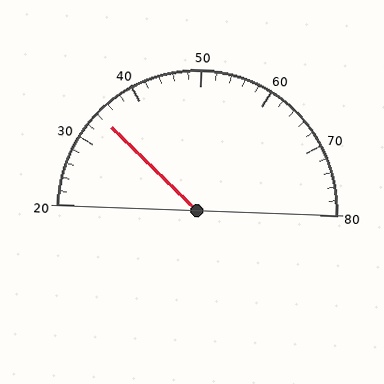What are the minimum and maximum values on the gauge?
The gauge ranges from 20 to 80.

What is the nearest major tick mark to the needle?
The nearest major tick mark is 30.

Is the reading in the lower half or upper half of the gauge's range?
The reading is in the lower half of the range (20 to 80).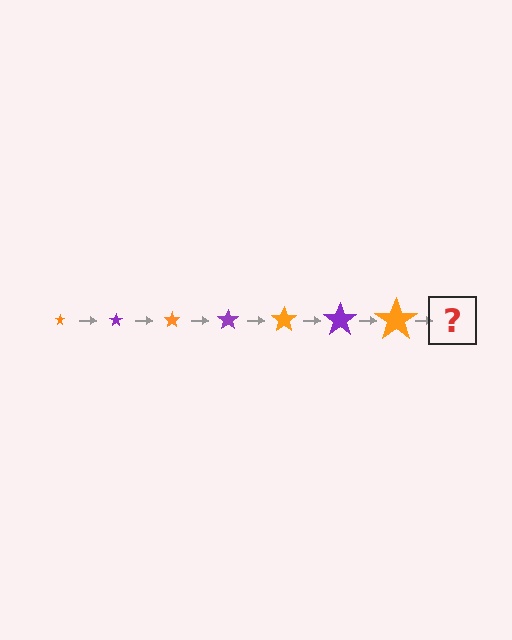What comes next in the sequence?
The next element should be a purple star, larger than the previous one.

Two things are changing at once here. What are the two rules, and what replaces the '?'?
The two rules are that the star grows larger each step and the color cycles through orange and purple. The '?' should be a purple star, larger than the previous one.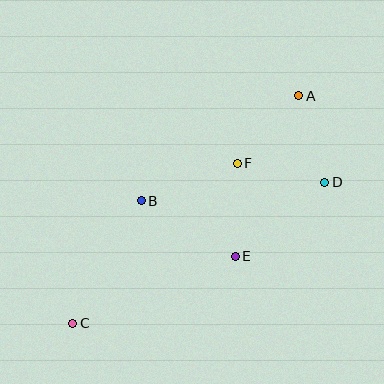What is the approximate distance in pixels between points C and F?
The distance between C and F is approximately 229 pixels.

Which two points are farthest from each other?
Points A and C are farthest from each other.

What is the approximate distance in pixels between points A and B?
The distance between A and B is approximately 189 pixels.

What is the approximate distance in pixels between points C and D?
The distance between C and D is approximately 289 pixels.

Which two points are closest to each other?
Points D and F are closest to each other.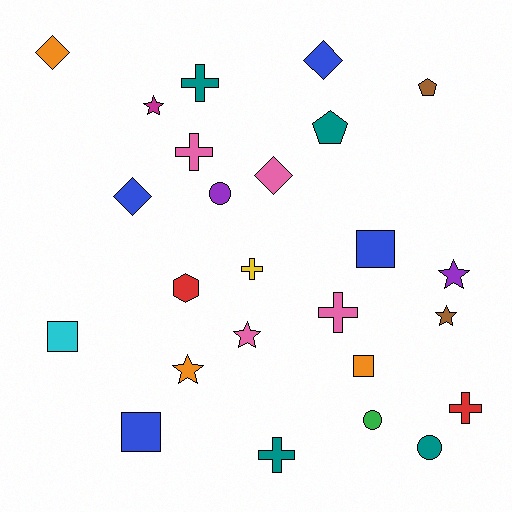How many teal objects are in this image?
There are 4 teal objects.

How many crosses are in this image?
There are 6 crosses.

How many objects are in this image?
There are 25 objects.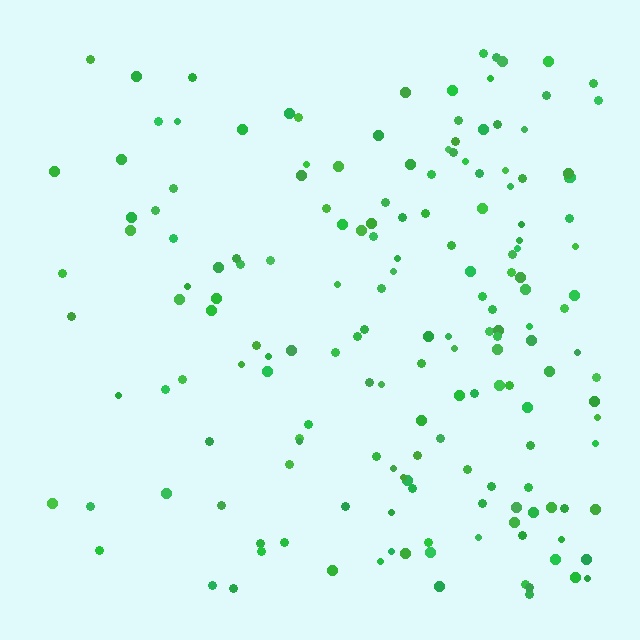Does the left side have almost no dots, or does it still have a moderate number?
Still a moderate number, just noticeably fewer than the right.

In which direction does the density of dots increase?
From left to right, with the right side densest.